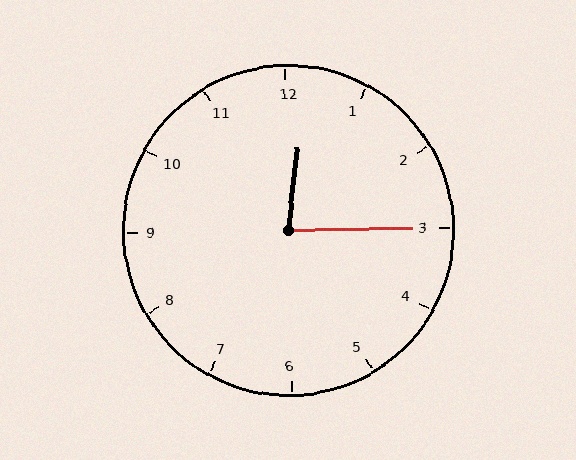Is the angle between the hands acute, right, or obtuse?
It is acute.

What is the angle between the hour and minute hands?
Approximately 82 degrees.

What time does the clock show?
12:15.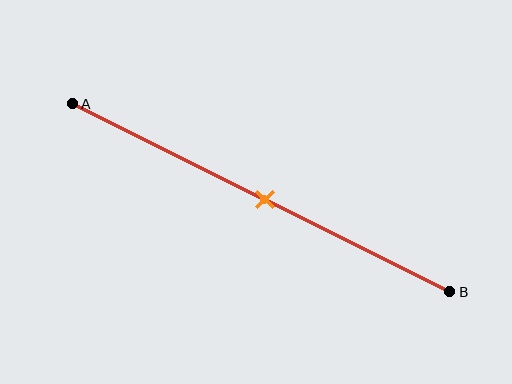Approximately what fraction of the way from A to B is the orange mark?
The orange mark is approximately 50% of the way from A to B.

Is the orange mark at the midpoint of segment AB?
Yes, the mark is approximately at the midpoint.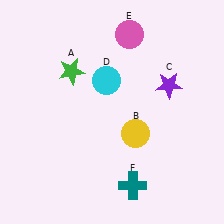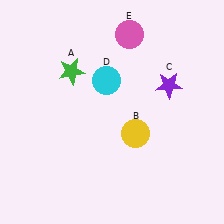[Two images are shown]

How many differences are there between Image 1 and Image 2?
There is 1 difference between the two images.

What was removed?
The teal cross (F) was removed in Image 2.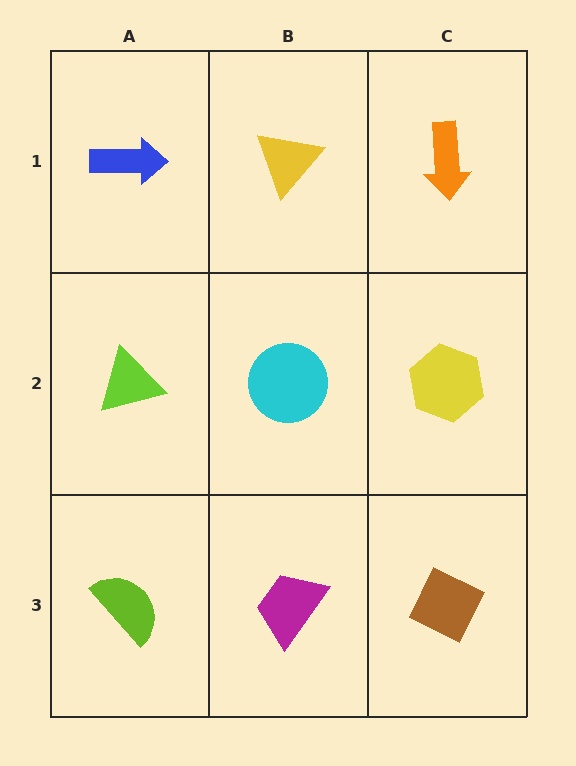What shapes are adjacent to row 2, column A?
A blue arrow (row 1, column A), a lime semicircle (row 3, column A), a cyan circle (row 2, column B).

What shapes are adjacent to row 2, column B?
A yellow triangle (row 1, column B), a magenta trapezoid (row 3, column B), a lime triangle (row 2, column A), a yellow hexagon (row 2, column C).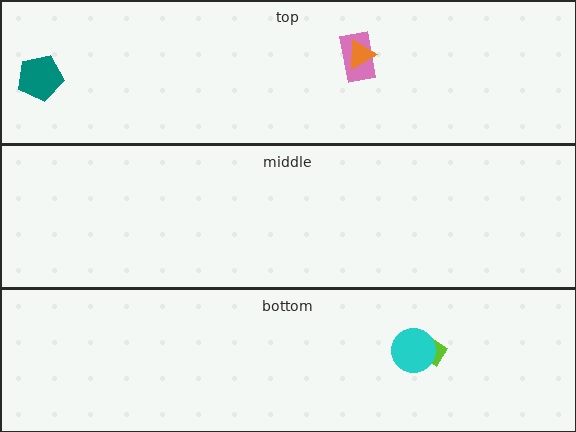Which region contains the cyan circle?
The bottom region.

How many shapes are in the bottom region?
2.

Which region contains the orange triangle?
The top region.